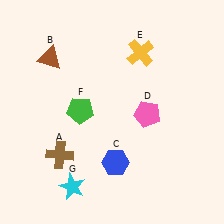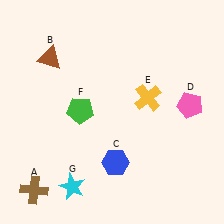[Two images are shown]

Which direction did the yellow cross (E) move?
The yellow cross (E) moved down.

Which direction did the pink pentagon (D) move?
The pink pentagon (D) moved right.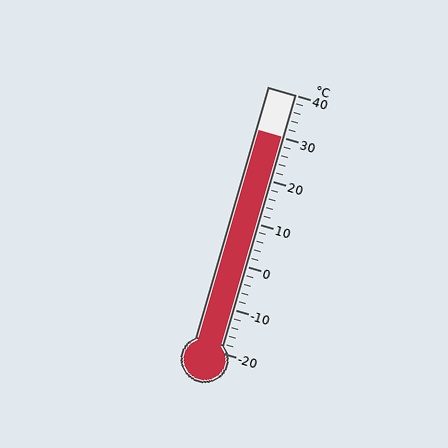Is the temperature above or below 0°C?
The temperature is above 0°C.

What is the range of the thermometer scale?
The thermometer scale ranges from -20°C to 40°C.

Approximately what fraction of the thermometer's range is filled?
The thermometer is filled to approximately 85% of its range.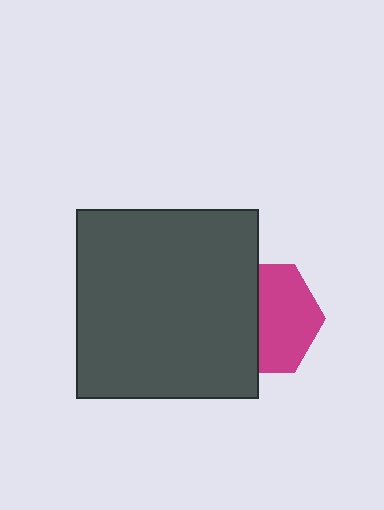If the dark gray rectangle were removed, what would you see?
You would see the complete magenta hexagon.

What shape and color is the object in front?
The object in front is a dark gray rectangle.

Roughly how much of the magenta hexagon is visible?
About half of it is visible (roughly 54%).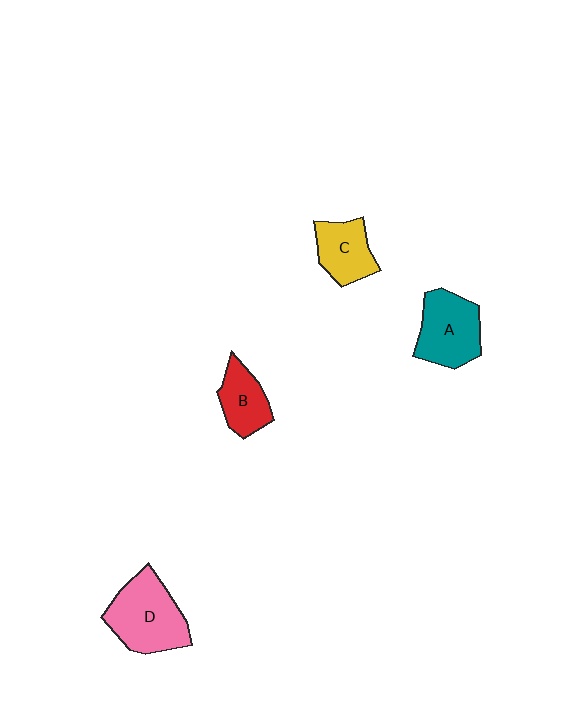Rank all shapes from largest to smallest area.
From largest to smallest: D (pink), A (teal), C (yellow), B (red).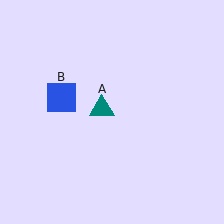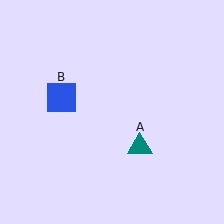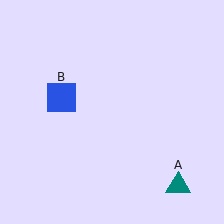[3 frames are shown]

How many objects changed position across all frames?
1 object changed position: teal triangle (object A).